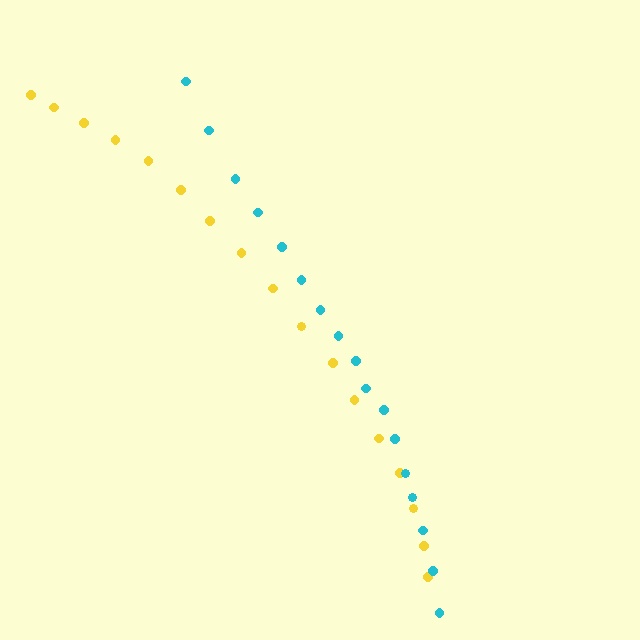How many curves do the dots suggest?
There are 2 distinct paths.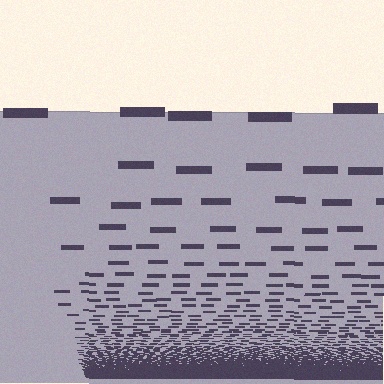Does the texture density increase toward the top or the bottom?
Density increases toward the bottom.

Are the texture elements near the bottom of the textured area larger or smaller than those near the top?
Smaller. The gradient is inverted — elements near the bottom are smaller and denser.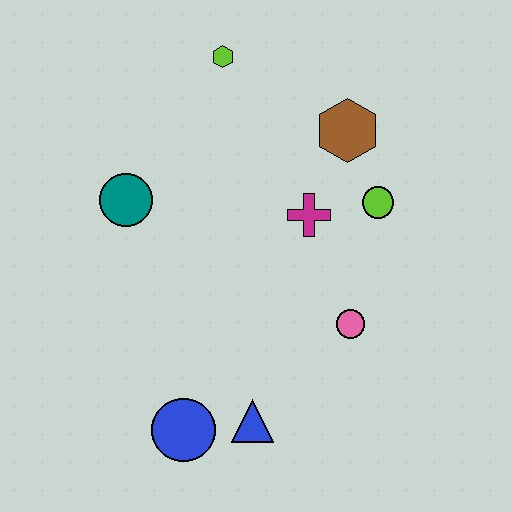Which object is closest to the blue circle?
The blue triangle is closest to the blue circle.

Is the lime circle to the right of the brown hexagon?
Yes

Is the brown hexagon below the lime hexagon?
Yes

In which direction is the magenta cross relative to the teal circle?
The magenta cross is to the right of the teal circle.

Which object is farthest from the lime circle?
The blue circle is farthest from the lime circle.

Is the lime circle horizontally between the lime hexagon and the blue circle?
No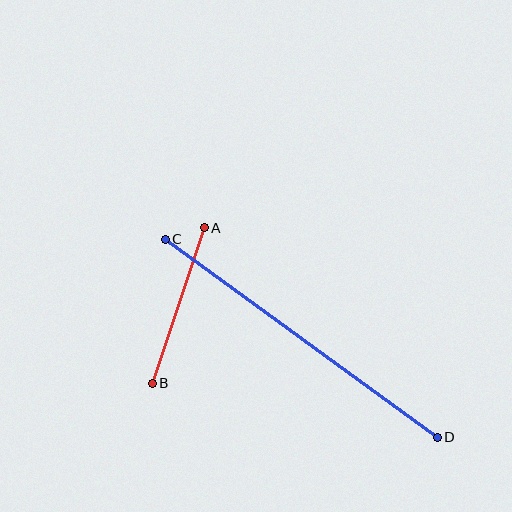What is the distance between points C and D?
The distance is approximately 337 pixels.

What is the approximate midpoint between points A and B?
The midpoint is at approximately (178, 306) pixels.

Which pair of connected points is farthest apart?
Points C and D are farthest apart.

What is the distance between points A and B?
The distance is approximately 164 pixels.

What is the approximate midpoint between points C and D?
The midpoint is at approximately (301, 338) pixels.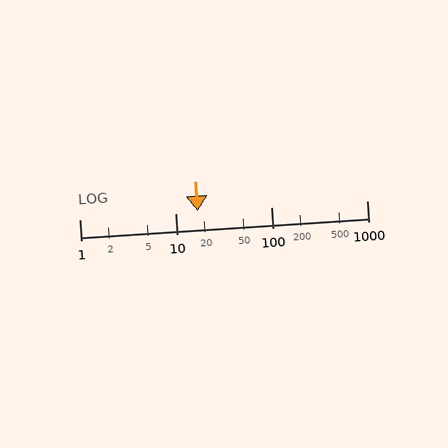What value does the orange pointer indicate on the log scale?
The pointer indicates approximately 17.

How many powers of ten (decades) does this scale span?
The scale spans 3 decades, from 1 to 1000.